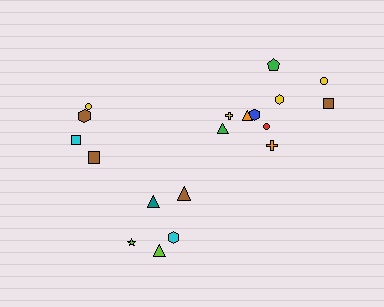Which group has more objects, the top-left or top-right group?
The top-right group.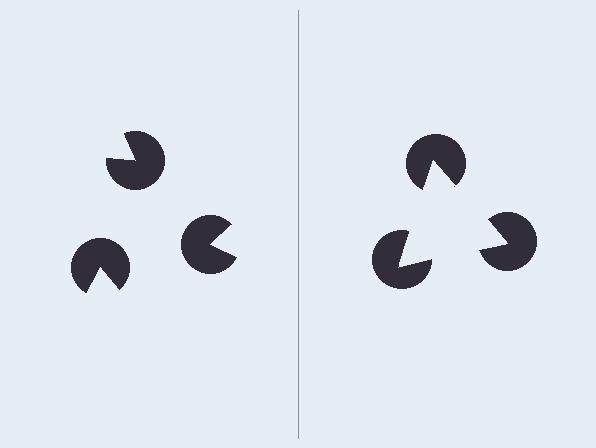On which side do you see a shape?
An illusory triangle appears on the right side. On the left side the wedge cuts are rotated, so no coherent shape forms.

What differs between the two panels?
The pac-man discs are positioned identically on both sides; only the wedge orientations differ. On the right they align to a triangle; on the left they are misaligned.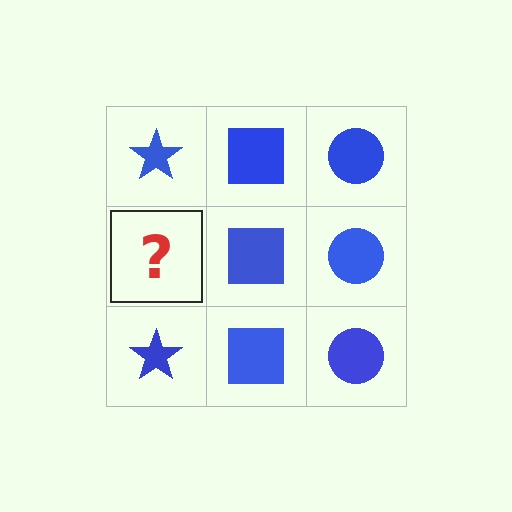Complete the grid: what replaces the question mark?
The question mark should be replaced with a blue star.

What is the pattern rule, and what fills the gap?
The rule is that each column has a consistent shape. The gap should be filled with a blue star.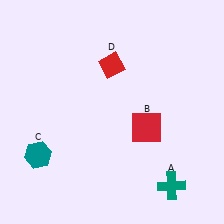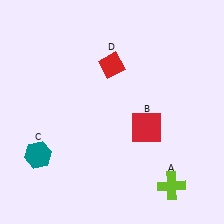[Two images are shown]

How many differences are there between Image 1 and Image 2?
There is 1 difference between the two images.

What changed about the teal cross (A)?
In Image 1, A is teal. In Image 2, it changed to lime.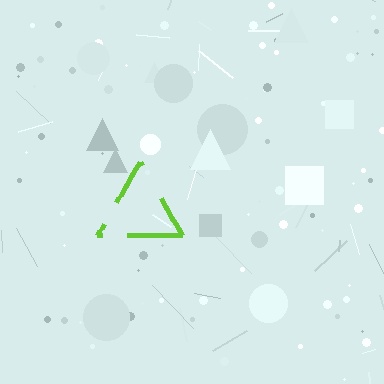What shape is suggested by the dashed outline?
The dashed outline suggests a triangle.